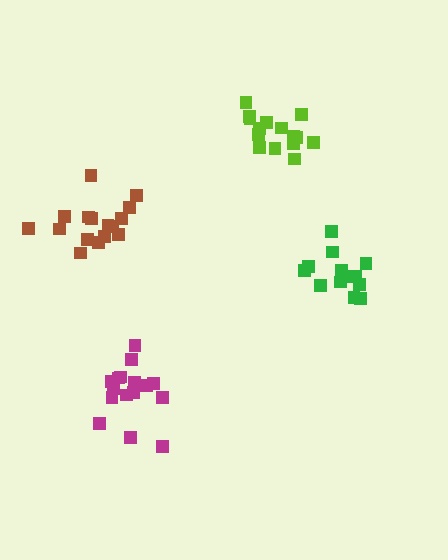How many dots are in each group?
Group 1: 16 dots, Group 2: 16 dots, Group 3: 15 dots, Group 4: 13 dots (60 total).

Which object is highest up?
The lime cluster is topmost.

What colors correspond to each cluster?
The clusters are colored: magenta, brown, lime, green.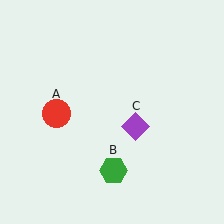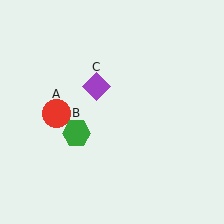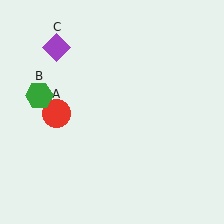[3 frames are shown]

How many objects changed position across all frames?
2 objects changed position: green hexagon (object B), purple diamond (object C).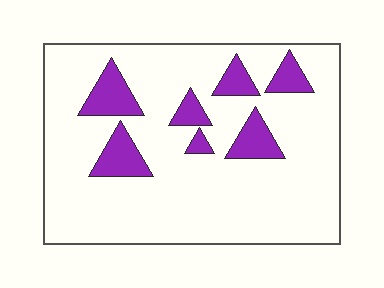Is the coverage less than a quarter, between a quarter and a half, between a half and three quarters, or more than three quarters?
Less than a quarter.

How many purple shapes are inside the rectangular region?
7.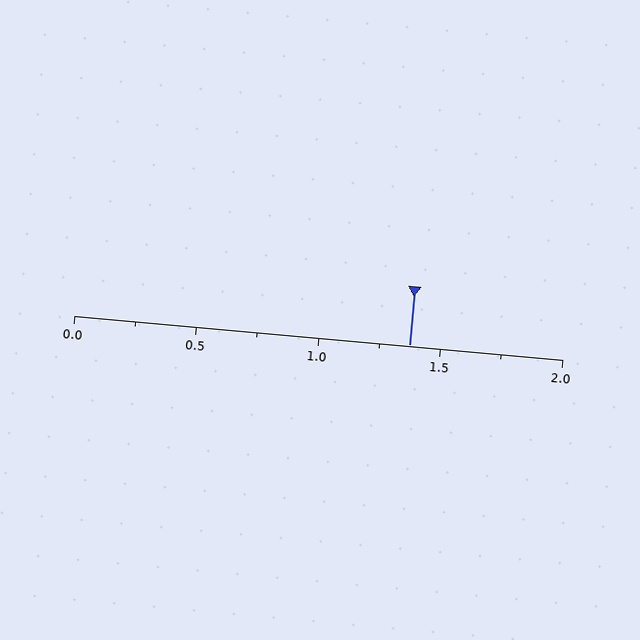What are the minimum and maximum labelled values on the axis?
The axis runs from 0.0 to 2.0.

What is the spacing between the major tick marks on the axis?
The major ticks are spaced 0.5 apart.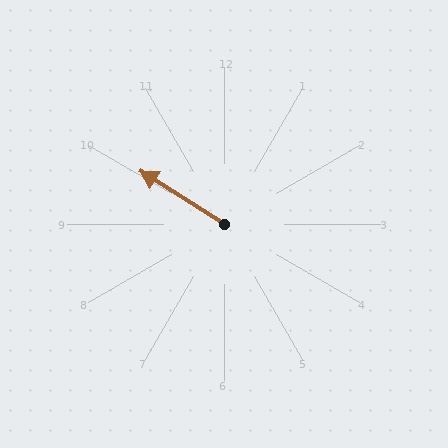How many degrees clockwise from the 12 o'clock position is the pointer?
Approximately 303 degrees.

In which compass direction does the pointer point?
Northwest.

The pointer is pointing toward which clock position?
Roughly 10 o'clock.